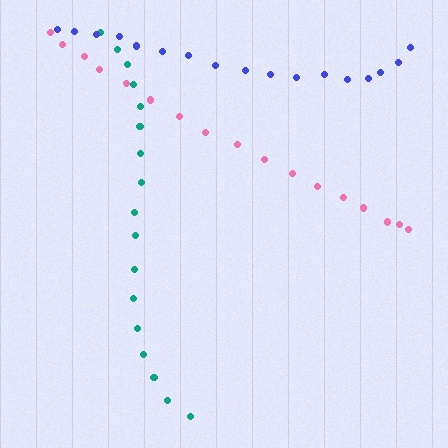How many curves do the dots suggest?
There are 3 distinct paths.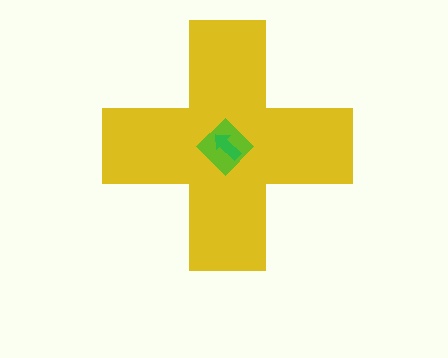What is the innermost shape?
The green arrow.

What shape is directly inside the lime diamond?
The green arrow.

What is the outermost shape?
The yellow cross.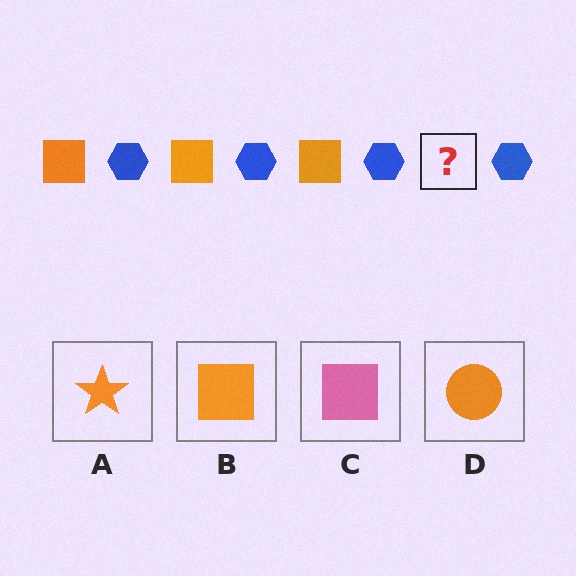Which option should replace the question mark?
Option B.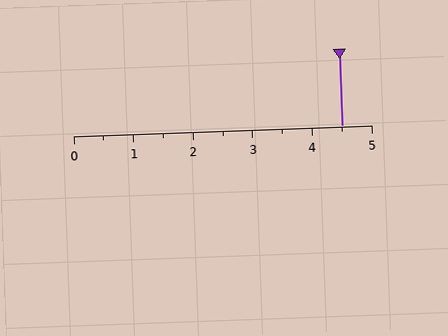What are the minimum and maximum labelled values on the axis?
The axis runs from 0 to 5.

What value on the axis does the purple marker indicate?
The marker indicates approximately 4.5.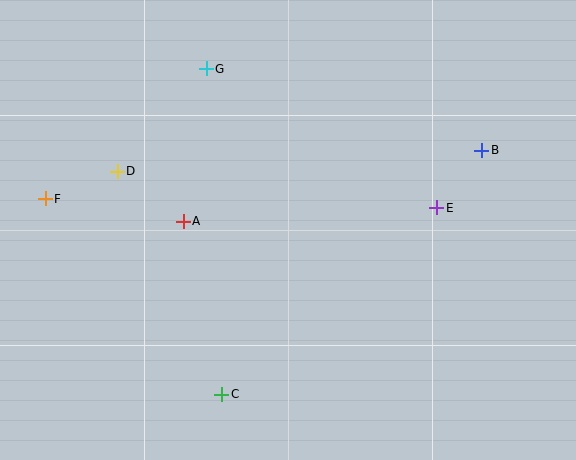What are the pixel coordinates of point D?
Point D is at (117, 171).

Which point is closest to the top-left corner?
Point F is closest to the top-left corner.